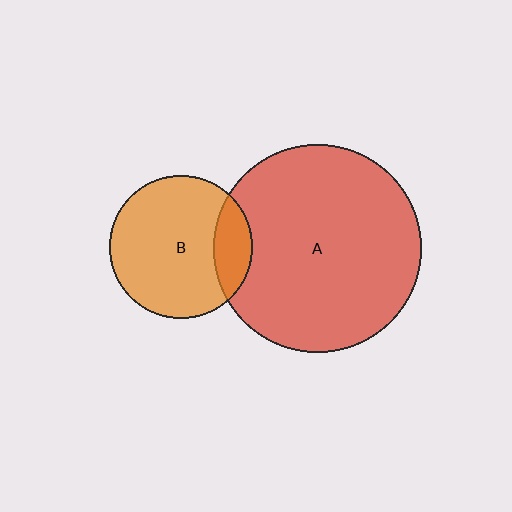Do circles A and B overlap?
Yes.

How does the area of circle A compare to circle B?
Approximately 2.1 times.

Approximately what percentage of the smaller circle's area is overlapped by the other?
Approximately 20%.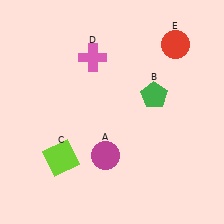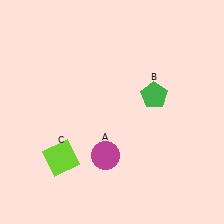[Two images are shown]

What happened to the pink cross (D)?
The pink cross (D) was removed in Image 2. It was in the top-left area of Image 1.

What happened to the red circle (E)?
The red circle (E) was removed in Image 2. It was in the top-right area of Image 1.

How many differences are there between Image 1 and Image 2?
There are 2 differences between the two images.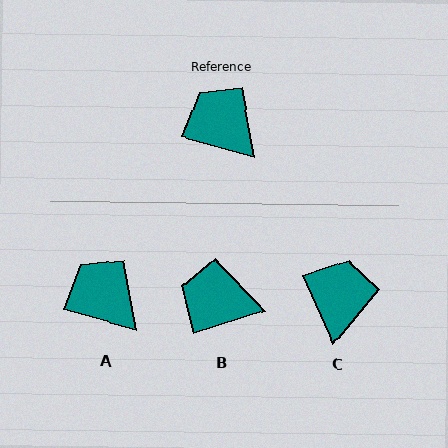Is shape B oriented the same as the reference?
No, it is off by about 34 degrees.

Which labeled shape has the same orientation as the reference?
A.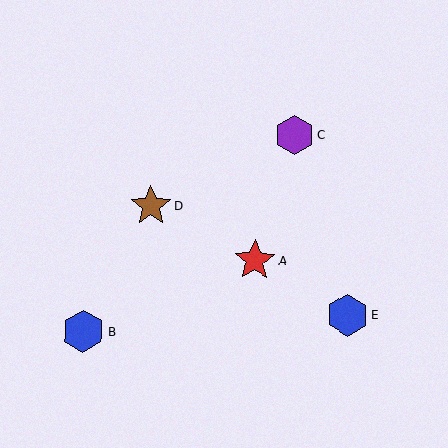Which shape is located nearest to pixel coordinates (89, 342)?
The blue hexagon (labeled B) at (83, 331) is nearest to that location.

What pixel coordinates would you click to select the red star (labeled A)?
Click at (255, 260) to select the red star A.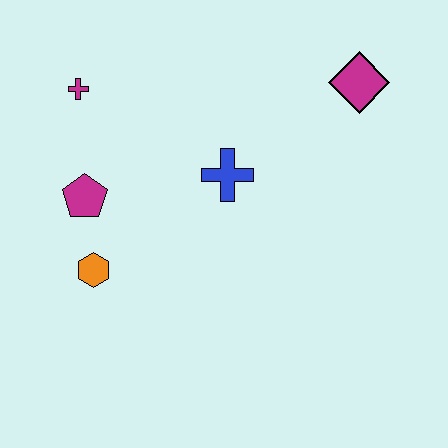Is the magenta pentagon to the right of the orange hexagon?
No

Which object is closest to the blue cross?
The magenta pentagon is closest to the blue cross.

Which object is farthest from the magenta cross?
The magenta diamond is farthest from the magenta cross.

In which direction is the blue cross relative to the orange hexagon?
The blue cross is to the right of the orange hexagon.